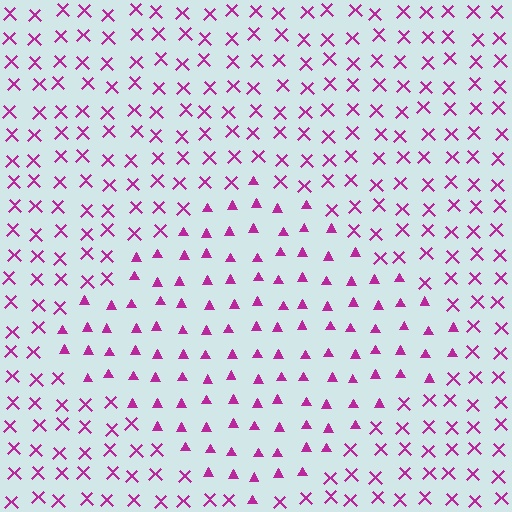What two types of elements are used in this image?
The image uses triangles inside the diamond region and X marks outside it.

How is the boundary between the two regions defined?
The boundary is defined by a change in element shape: triangles inside vs. X marks outside. All elements share the same color and spacing.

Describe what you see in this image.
The image is filled with small magenta elements arranged in a uniform grid. A diamond-shaped region contains triangles, while the surrounding area contains X marks. The boundary is defined purely by the change in element shape.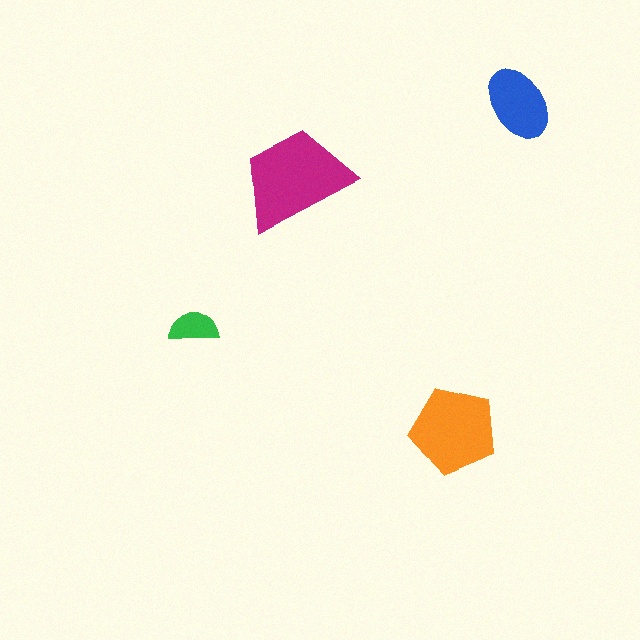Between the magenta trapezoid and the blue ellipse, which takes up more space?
The magenta trapezoid.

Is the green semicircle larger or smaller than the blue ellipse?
Smaller.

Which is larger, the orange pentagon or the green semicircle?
The orange pentagon.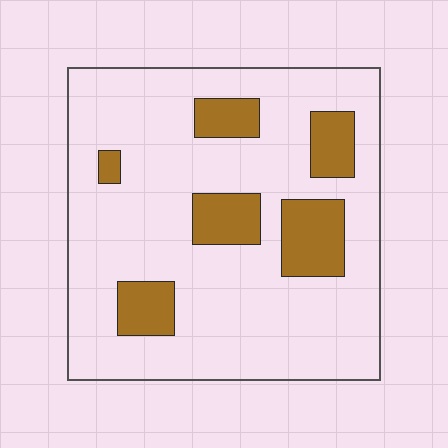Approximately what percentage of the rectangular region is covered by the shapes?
Approximately 20%.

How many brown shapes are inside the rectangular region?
6.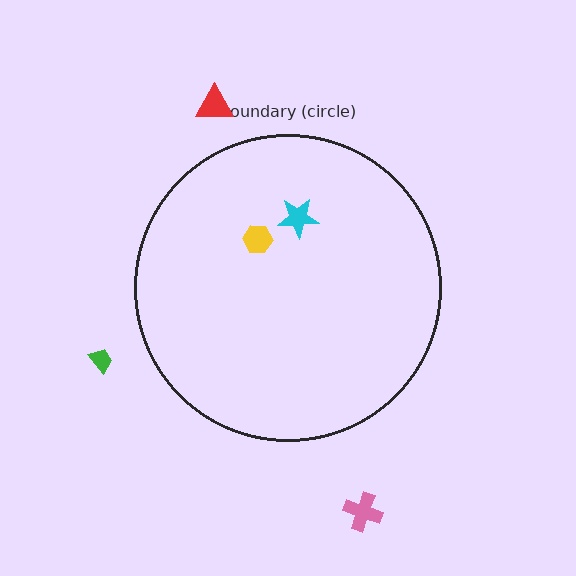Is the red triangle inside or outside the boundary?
Outside.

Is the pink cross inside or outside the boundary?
Outside.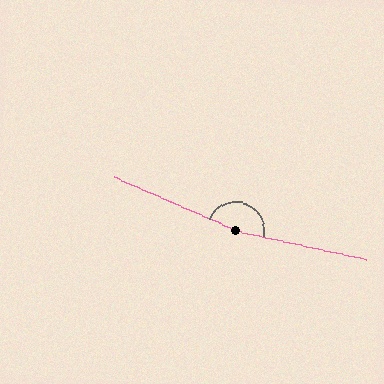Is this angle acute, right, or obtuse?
It is obtuse.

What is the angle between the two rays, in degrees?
Approximately 169 degrees.